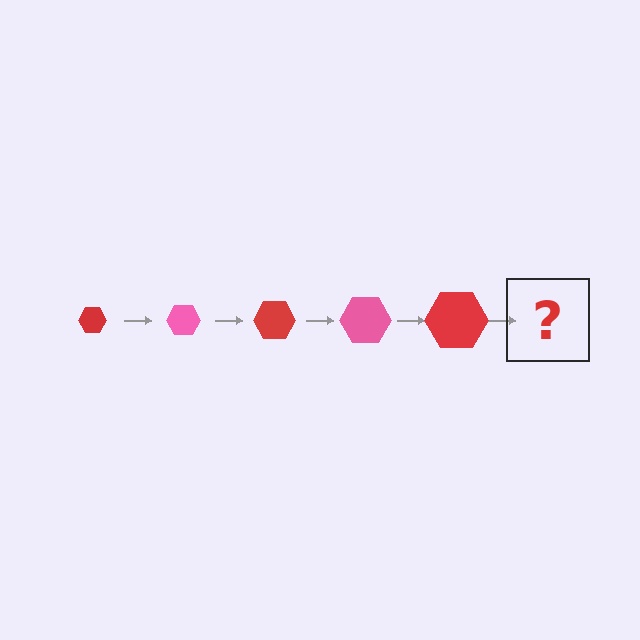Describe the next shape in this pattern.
It should be a pink hexagon, larger than the previous one.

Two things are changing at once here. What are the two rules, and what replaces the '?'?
The two rules are that the hexagon grows larger each step and the color cycles through red and pink. The '?' should be a pink hexagon, larger than the previous one.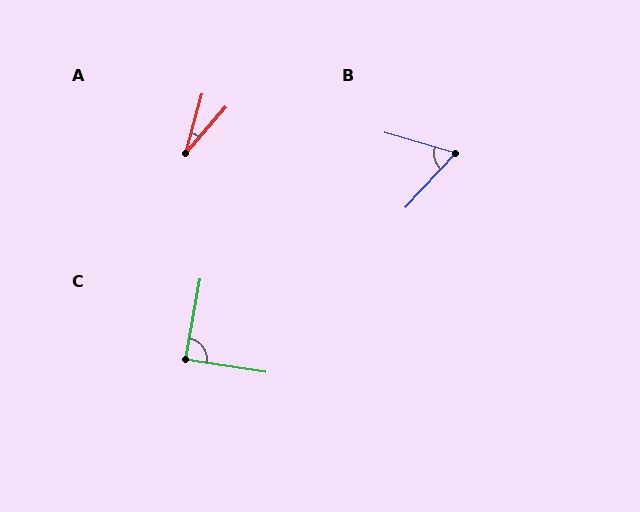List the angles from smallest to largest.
A (26°), B (64°), C (88°).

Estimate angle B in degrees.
Approximately 64 degrees.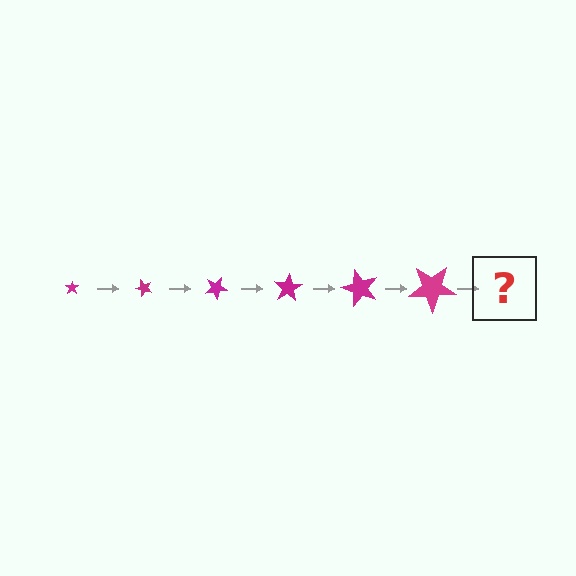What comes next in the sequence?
The next element should be a star, larger than the previous one and rotated 300 degrees from the start.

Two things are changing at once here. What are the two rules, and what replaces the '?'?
The two rules are that the star grows larger each step and it rotates 50 degrees each step. The '?' should be a star, larger than the previous one and rotated 300 degrees from the start.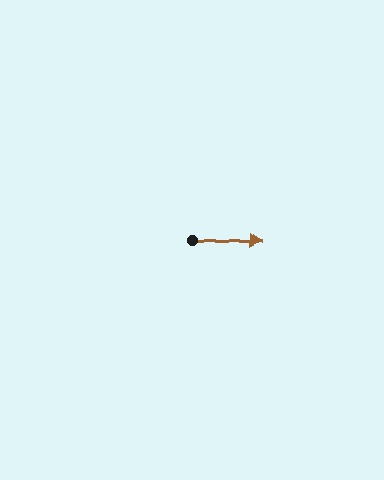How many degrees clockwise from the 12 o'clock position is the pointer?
Approximately 93 degrees.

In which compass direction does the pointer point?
East.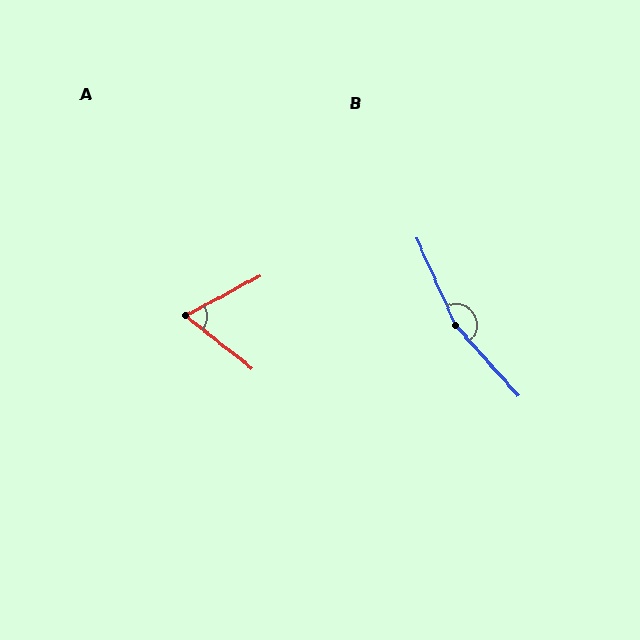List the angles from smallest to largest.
A (66°), B (162°).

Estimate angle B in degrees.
Approximately 162 degrees.